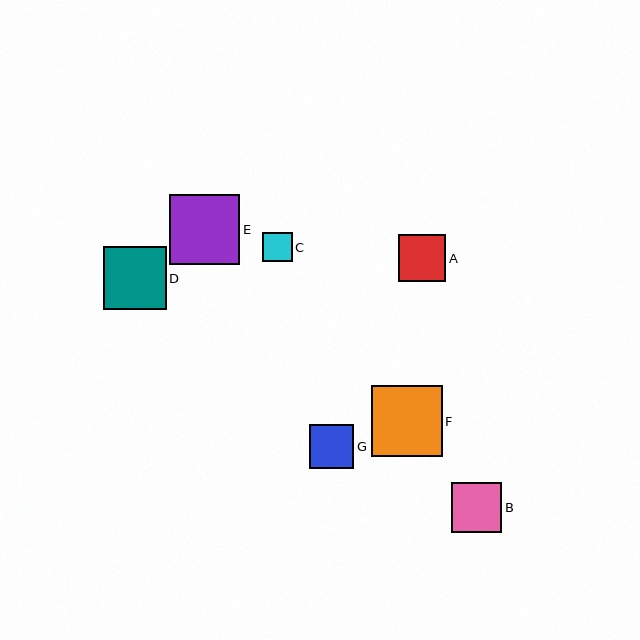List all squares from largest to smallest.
From largest to smallest: F, E, D, B, A, G, C.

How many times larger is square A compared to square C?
Square A is approximately 1.6 times the size of square C.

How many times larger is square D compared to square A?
Square D is approximately 1.3 times the size of square A.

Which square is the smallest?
Square C is the smallest with a size of approximately 30 pixels.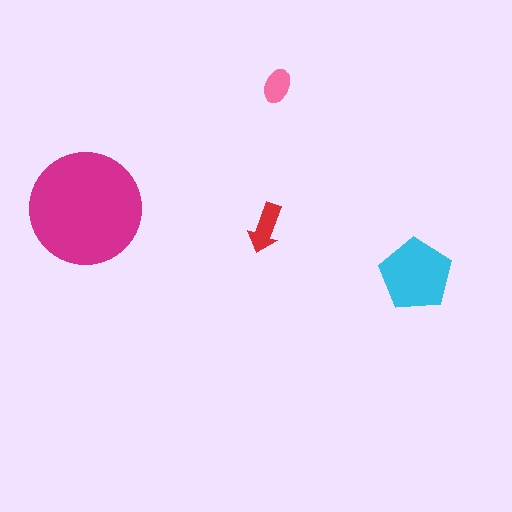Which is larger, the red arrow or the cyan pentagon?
The cyan pentagon.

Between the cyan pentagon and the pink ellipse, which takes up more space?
The cyan pentagon.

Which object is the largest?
The magenta circle.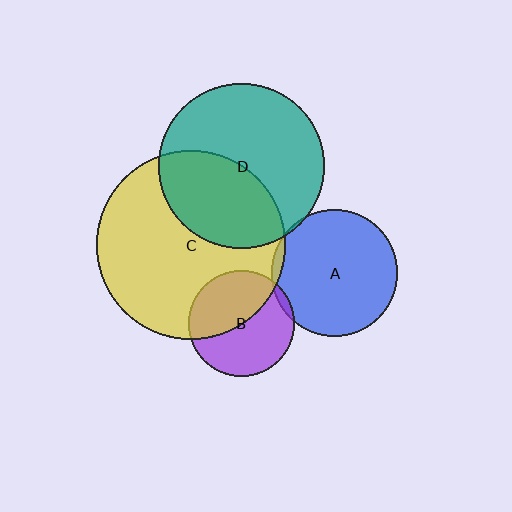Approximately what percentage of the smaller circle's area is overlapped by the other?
Approximately 5%.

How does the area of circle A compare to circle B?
Approximately 1.4 times.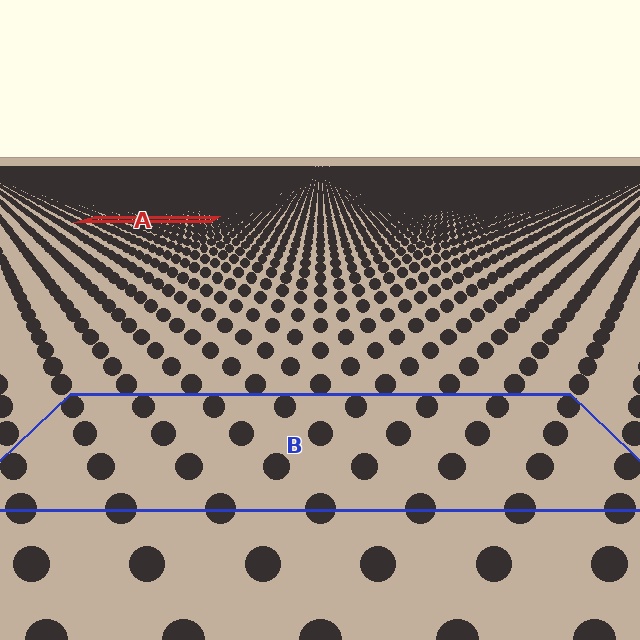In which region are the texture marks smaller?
The texture marks are smaller in region A, because it is farther away.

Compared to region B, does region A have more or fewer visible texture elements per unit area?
Region A has more texture elements per unit area — they are packed more densely because it is farther away.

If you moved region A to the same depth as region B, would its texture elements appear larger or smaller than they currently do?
They would appear larger. At a closer depth, the same texture elements are projected at a bigger on-screen size.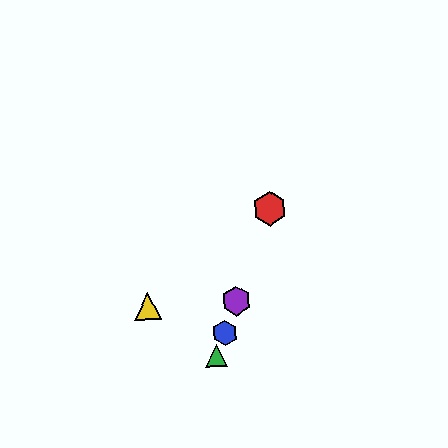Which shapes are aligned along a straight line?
The red hexagon, the blue hexagon, the green triangle, the purple hexagon are aligned along a straight line.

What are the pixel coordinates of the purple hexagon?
The purple hexagon is at (236, 301).